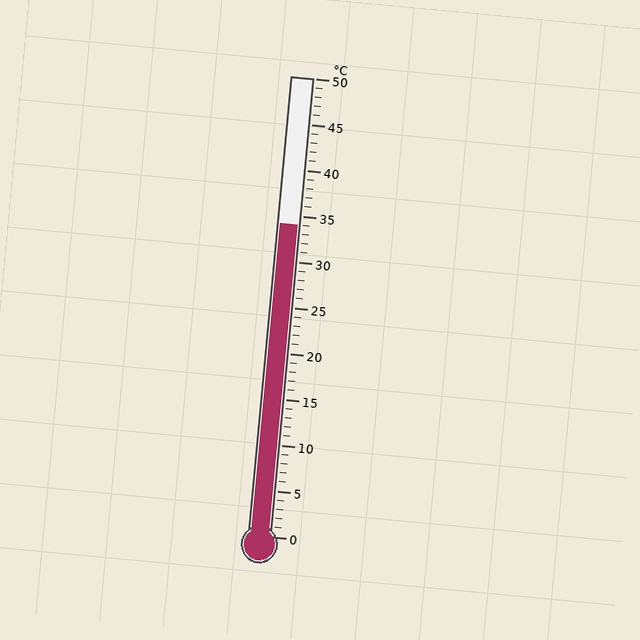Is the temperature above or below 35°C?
The temperature is below 35°C.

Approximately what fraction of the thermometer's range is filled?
The thermometer is filled to approximately 70% of its range.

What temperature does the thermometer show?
The thermometer shows approximately 34°C.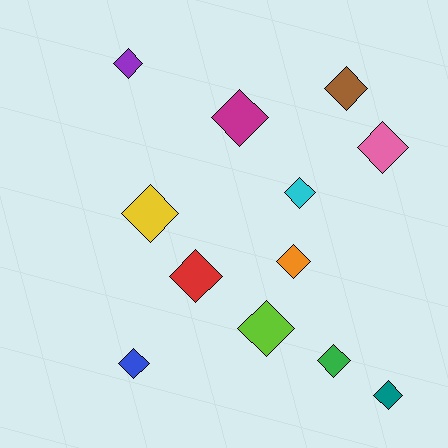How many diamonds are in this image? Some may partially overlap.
There are 12 diamonds.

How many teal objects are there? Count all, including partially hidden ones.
There is 1 teal object.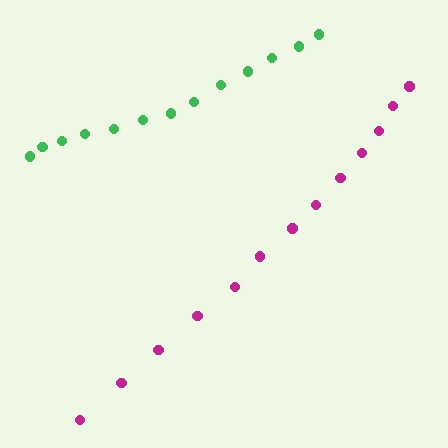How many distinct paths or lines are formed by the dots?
There are 2 distinct paths.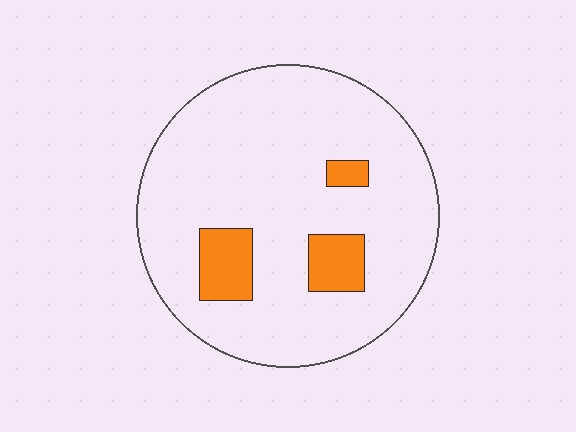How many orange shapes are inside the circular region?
3.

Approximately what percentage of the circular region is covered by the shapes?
Approximately 10%.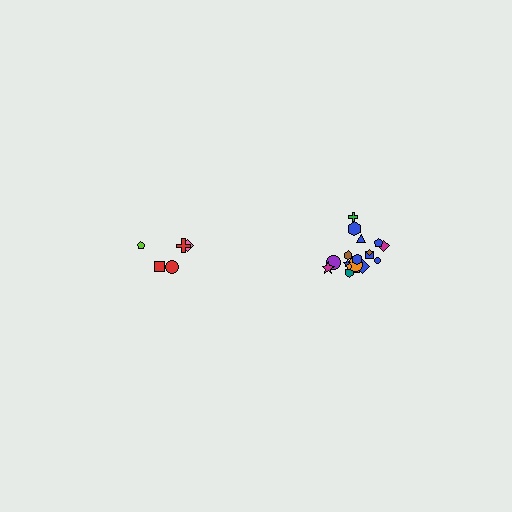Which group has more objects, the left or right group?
The right group.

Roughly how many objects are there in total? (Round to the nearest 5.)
Roughly 25 objects in total.